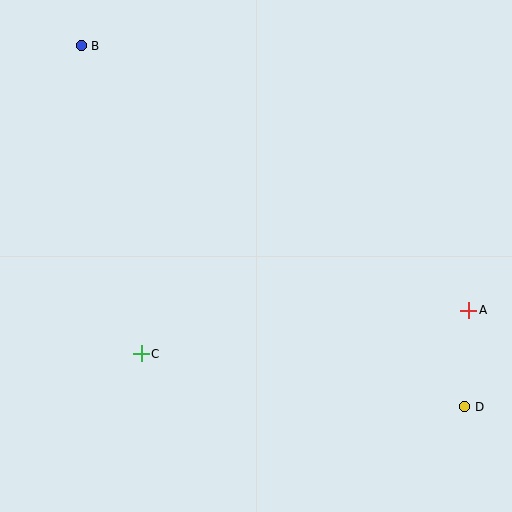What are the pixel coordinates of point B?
Point B is at (81, 46).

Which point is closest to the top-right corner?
Point A is closest to the top-right corner.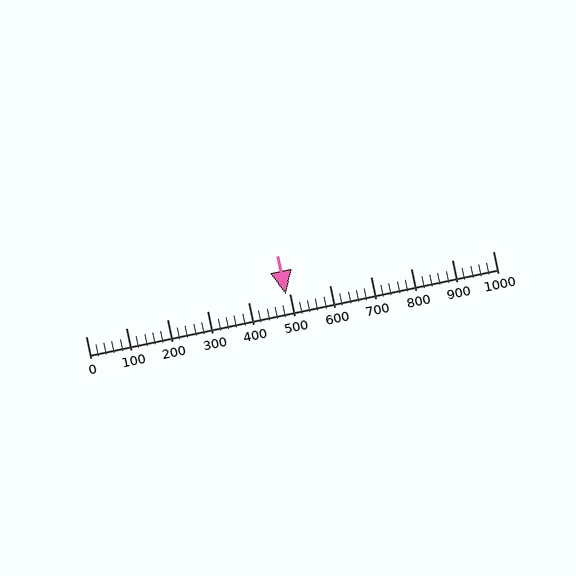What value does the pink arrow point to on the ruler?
The pink arrow points to approximately 492.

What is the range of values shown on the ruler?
The ruler shows values from 0 to 1000.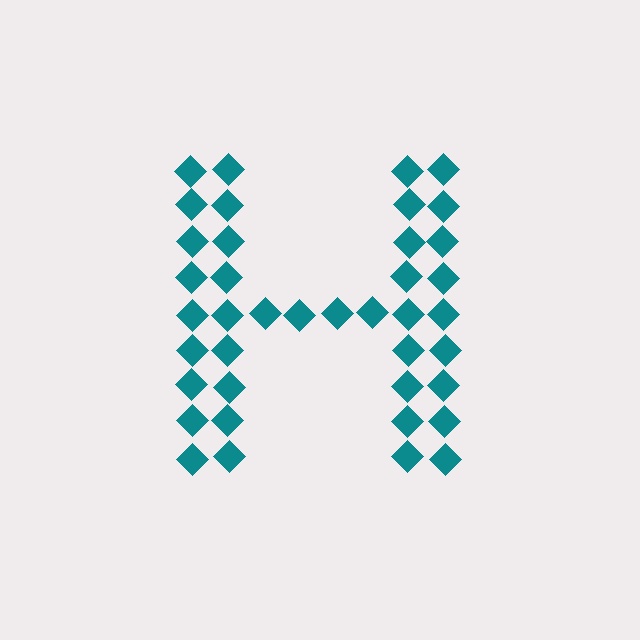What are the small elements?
The small elements are diamonds.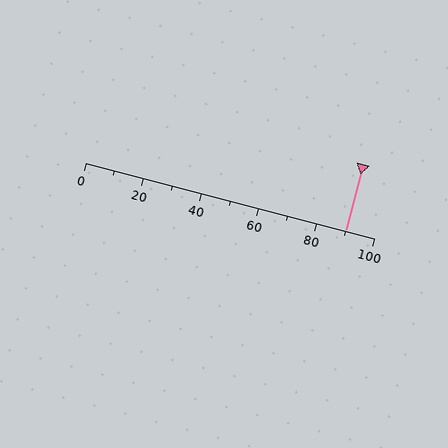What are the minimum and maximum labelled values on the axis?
The axis runs from 0 to 100.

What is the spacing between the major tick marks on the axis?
The major ticks are spaced 20 apart.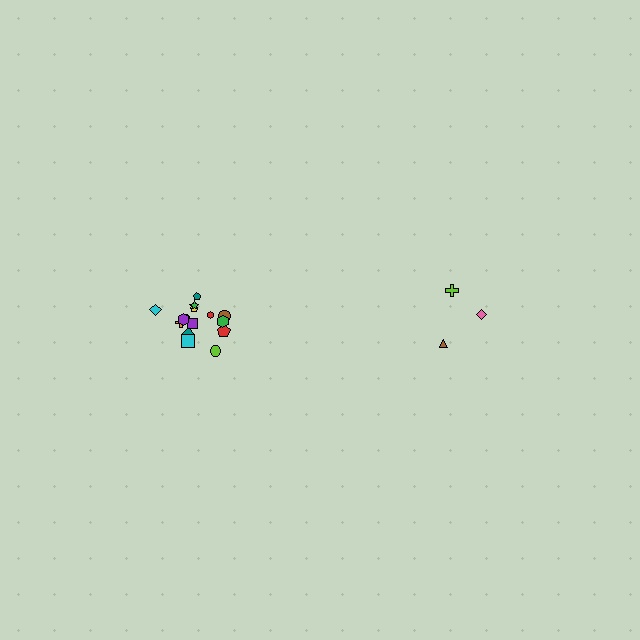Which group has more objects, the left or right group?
The left group.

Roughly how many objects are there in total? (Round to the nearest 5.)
Roughly 20 objects in total.